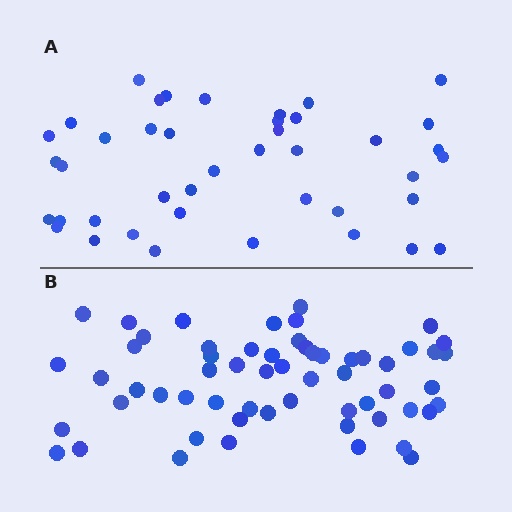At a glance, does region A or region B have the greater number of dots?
Region B (the bottom region) has more dots.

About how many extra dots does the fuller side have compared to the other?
Region B has approximately 15 more dots than region A.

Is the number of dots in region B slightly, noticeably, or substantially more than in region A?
Region B has noticeably more, but not dramatically so. The ratio is roughly 1.4 to 1.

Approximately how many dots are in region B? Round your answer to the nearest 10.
About 60 dots. (The exact count is 59, which rounds to 60.)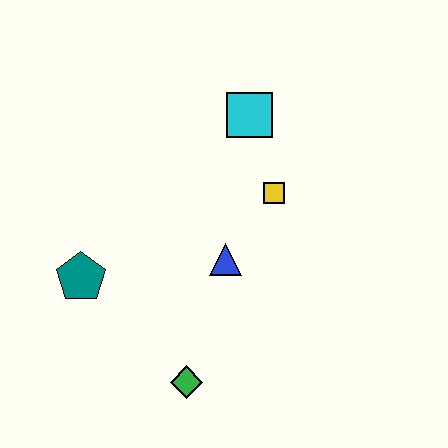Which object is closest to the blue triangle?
The yellow square is closest to the blue triangle.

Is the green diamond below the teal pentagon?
Yes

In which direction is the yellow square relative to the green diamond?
The yellow square is above the green diamond.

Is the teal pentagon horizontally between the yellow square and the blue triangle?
No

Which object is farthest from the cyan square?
The green diamond is farthest from the cyan square.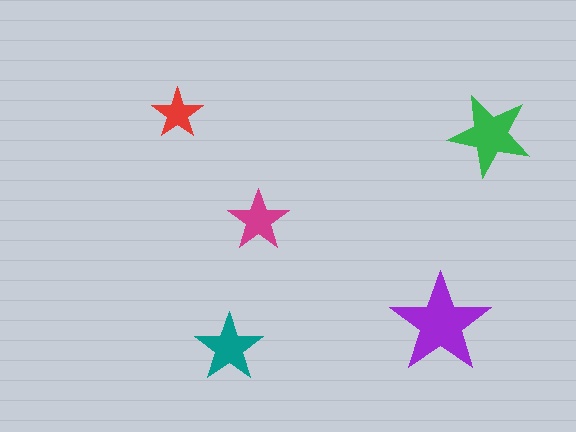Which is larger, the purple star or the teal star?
The purple one.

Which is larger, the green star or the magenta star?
The green one.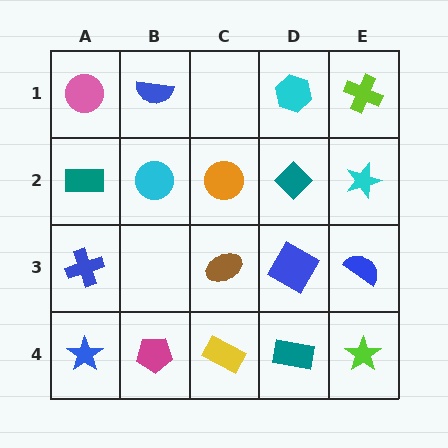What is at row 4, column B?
A magenta pentagon.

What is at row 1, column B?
A blue semicircle.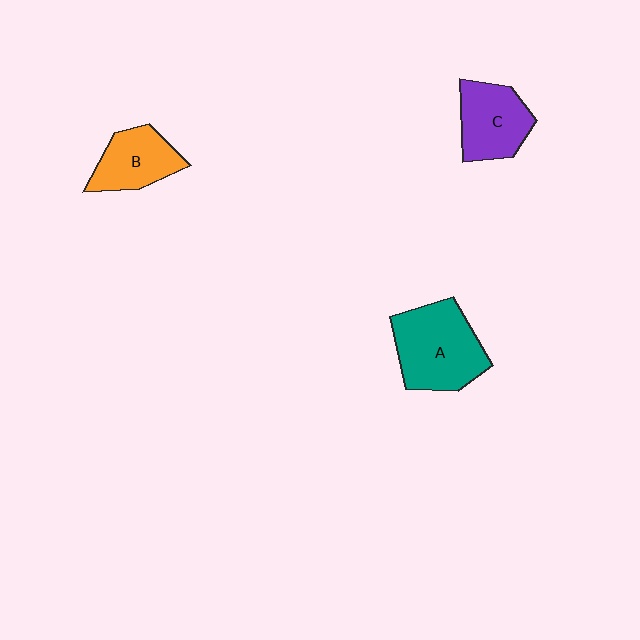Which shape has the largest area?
Shape A (teal).